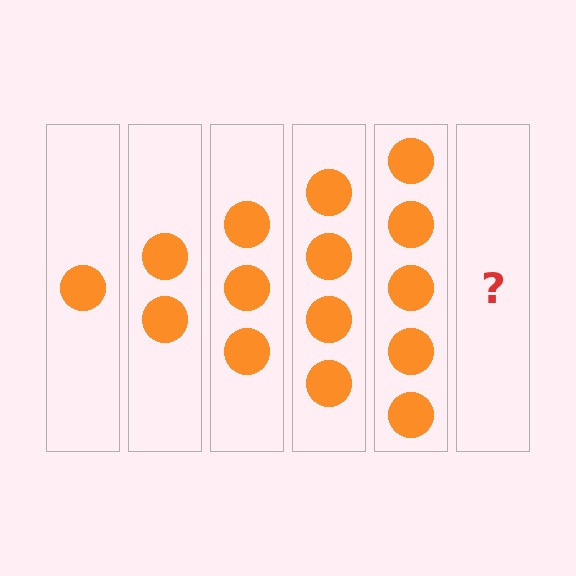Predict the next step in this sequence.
The next step is 6 circles.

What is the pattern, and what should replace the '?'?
The pattern is that each step adds one more circle. The '?' should be 6 circles.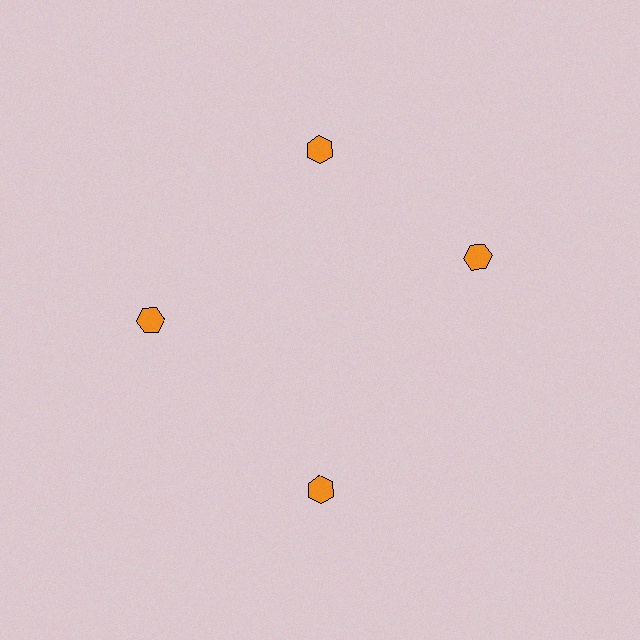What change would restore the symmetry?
The symmetry would be restored by rotating it back into even spacing with its neighbors so that all 4 hexagons sit at equal angles and equal distance from the center.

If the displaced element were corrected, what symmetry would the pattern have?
It would have 4-fold rotational symmetry — the pattern would map onto itself every 90 degrees.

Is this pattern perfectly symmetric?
No. The 4 orange hexagons are arranged in a ring, but one element near the 3 o'clock position is rotated out of alignment along the ring, breaking the 4-fold rotational symmetry.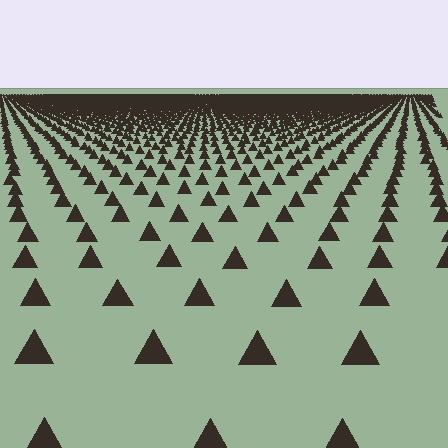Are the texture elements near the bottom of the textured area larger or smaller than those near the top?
Larger. Near the bottom, elements are closer to the viewer and appear at a bigger on-screen size.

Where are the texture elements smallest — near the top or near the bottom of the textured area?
Near the top.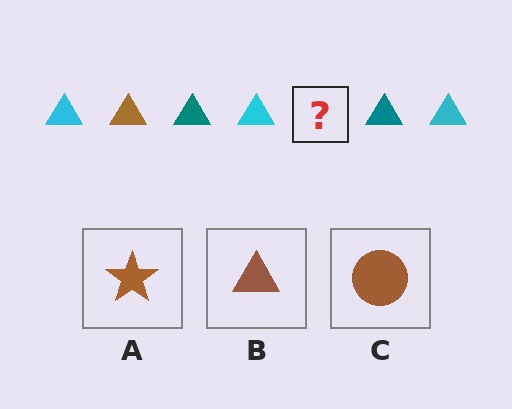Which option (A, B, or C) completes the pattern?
B.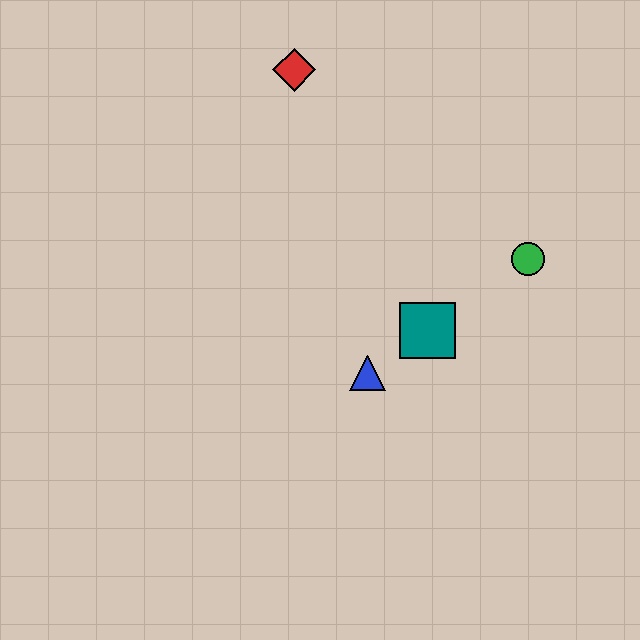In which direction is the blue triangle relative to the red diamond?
The blue triangle is below the red diamond.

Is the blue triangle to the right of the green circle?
No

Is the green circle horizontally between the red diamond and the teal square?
No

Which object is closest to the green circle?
The teal square is closest to the green circle.